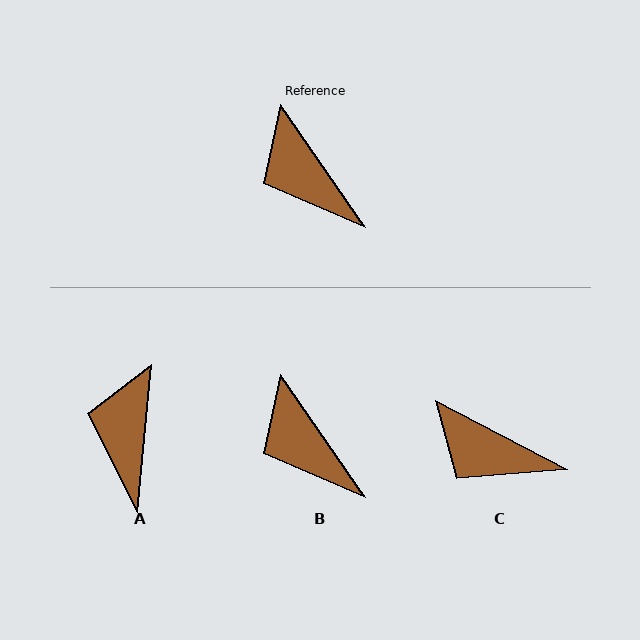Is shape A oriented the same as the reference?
No, it is off by about 40 degrees.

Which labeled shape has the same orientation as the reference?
B.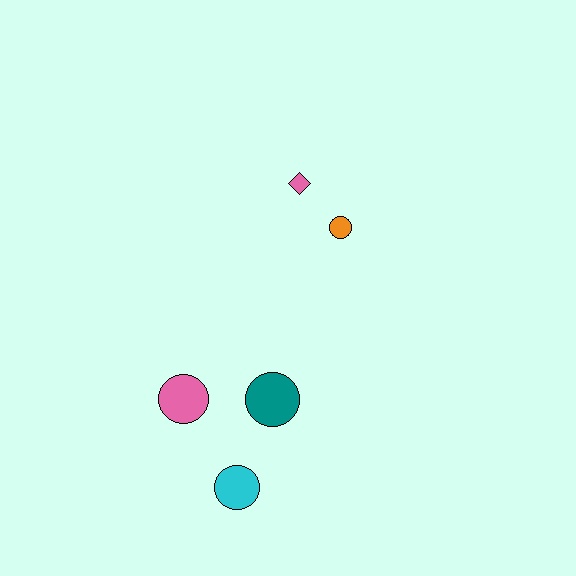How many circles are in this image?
There are 4 circles.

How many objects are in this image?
There are 5 objects.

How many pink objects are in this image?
There are 2 pink objects.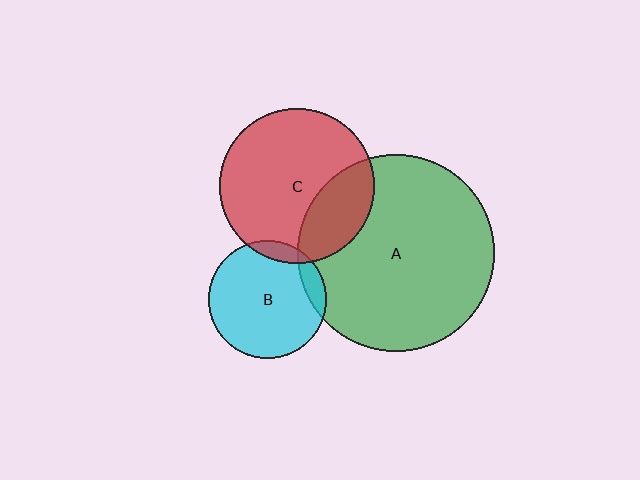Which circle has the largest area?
Circle A (green).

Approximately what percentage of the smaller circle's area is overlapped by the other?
Approximately 10%.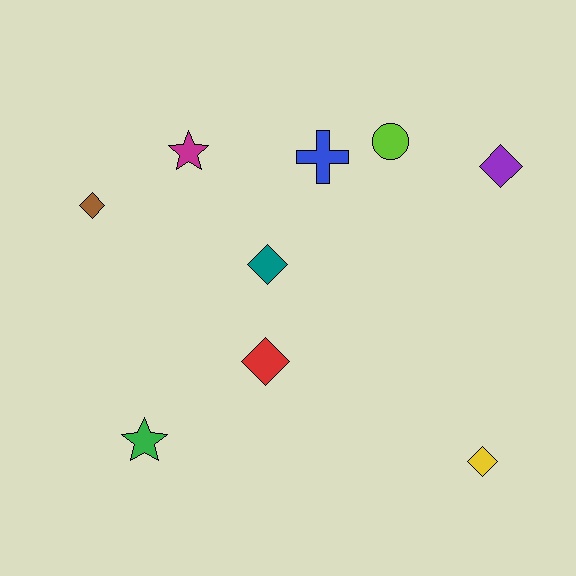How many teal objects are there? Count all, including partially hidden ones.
There is 1 teal object.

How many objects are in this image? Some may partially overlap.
There are 9 objects.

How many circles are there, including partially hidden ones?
There is 1 circle.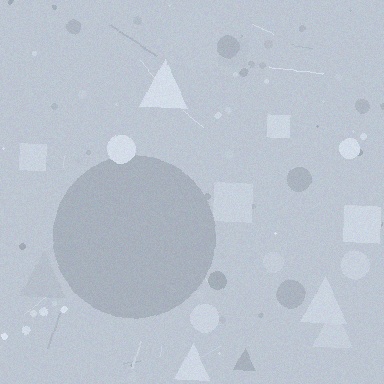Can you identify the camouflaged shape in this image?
The camouflaged shape is a circle.